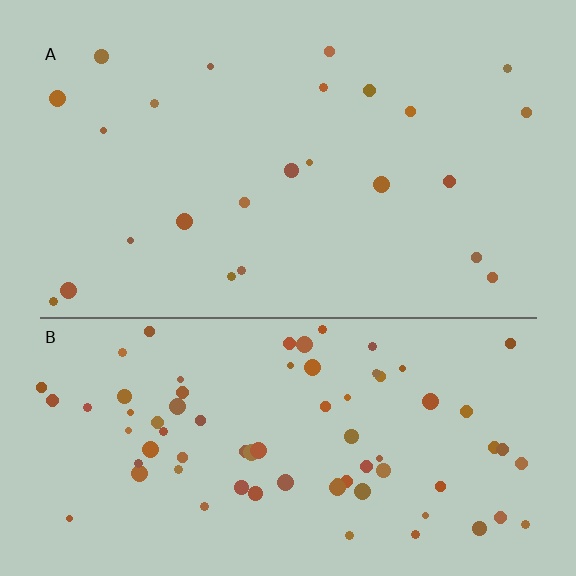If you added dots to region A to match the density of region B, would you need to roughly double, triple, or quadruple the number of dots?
Approximately triple.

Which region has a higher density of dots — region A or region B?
B (the bottom).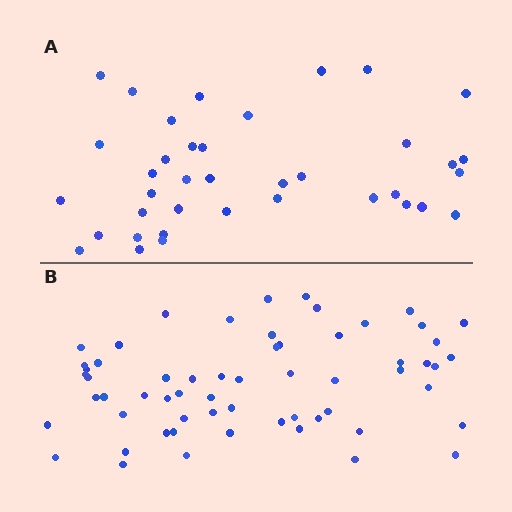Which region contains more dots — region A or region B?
Region B (the bottom region) has more dots.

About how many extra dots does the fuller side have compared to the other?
Region B has approximately 20 more dots than region A.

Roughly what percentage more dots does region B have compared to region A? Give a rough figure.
About 60% more.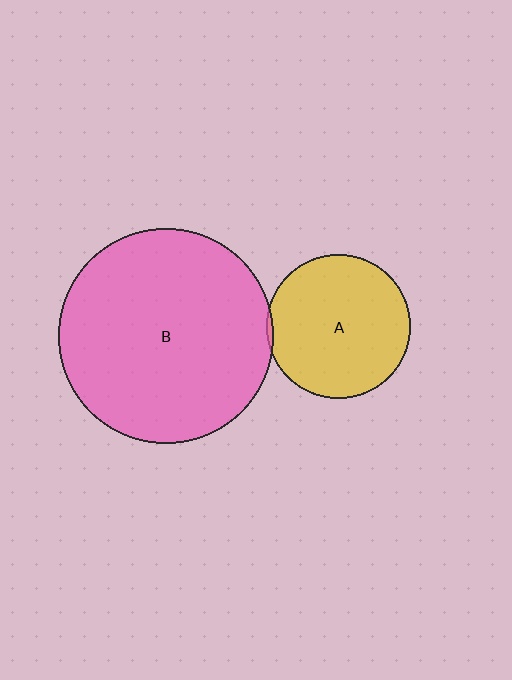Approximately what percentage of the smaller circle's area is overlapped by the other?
Approximately 5%.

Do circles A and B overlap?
Yes.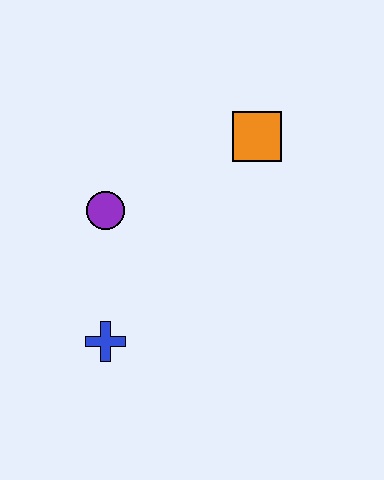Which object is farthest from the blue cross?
The orange square is farthest from the blue cross.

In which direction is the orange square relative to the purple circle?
The orange square is to the right of the purple circle.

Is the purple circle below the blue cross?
No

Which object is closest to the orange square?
The purple circle is closest to the orange square.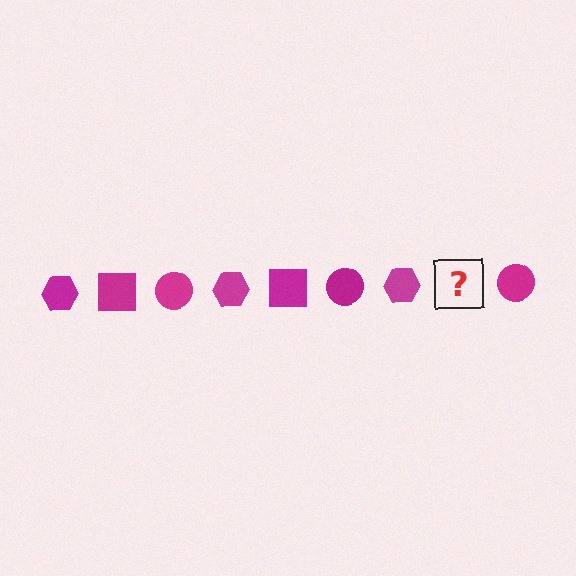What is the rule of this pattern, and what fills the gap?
The rule is that the pattern cycles through hexagon, square, circle shapes in magenta. The gap should be filled with a magenta square.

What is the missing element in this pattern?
The missing element is a magenta square.